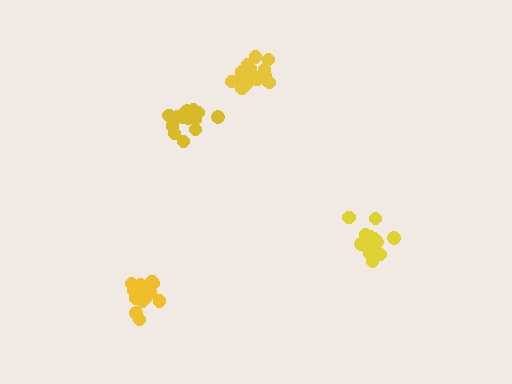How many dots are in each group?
Group 1: 17 dots, Group 2: 20 dots, Group 3: 15 dots, Group 4: 16 dots (68 total).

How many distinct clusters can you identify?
There are 4 distinct clusters.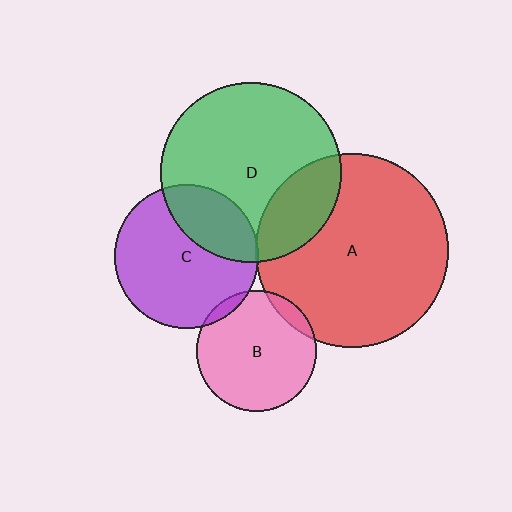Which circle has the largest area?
Circle A (red).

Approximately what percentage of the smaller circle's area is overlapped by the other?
Approximately 5%.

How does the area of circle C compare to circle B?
Approximately 1.4 times.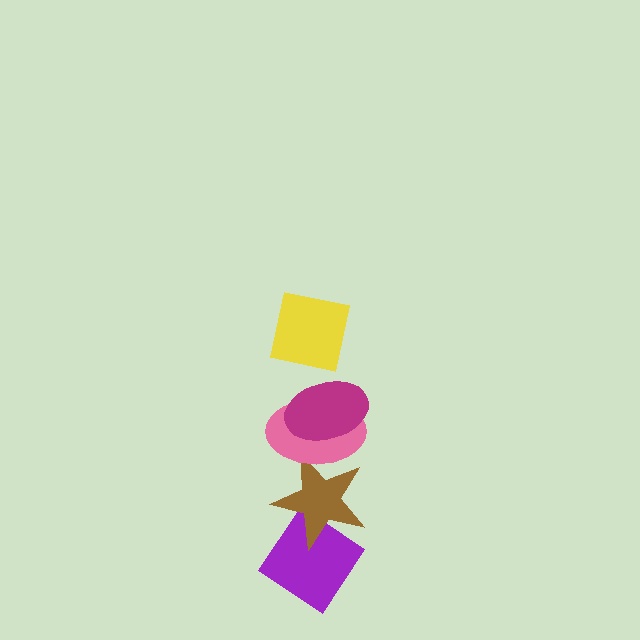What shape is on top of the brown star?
The pink ellipse is on top of the brown star.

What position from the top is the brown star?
The brown star is 4th from the top.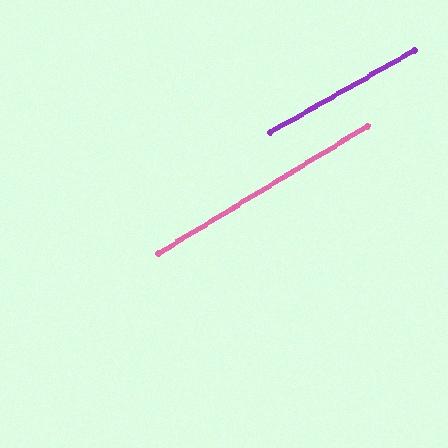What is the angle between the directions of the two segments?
Approximately 2 degrees.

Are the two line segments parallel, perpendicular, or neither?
Parallel — their directions differ by only 1.9°.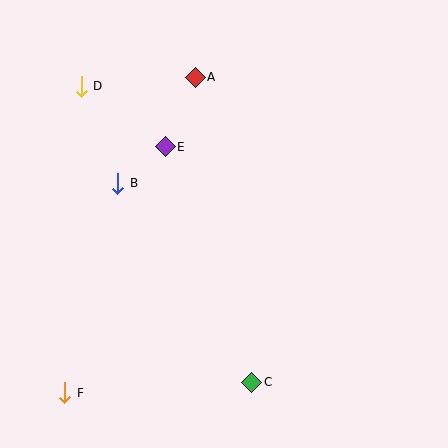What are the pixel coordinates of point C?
Point C is at (252, 382).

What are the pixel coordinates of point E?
Point E is at (165, 147).